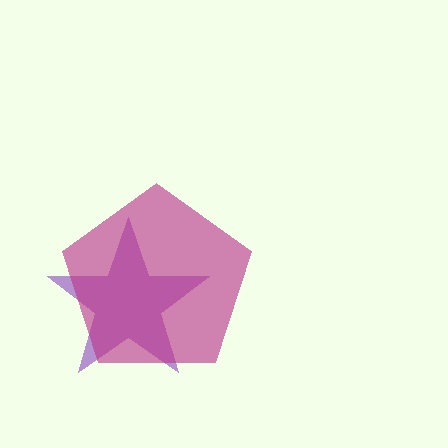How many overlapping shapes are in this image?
There are 2 overlapping shapes in the image.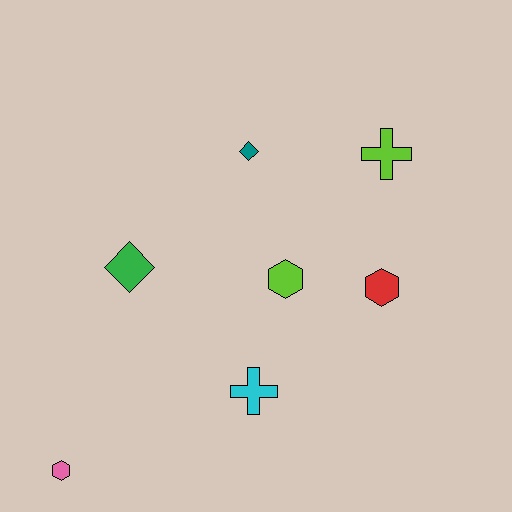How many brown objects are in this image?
There are no brown objects.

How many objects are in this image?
There are 7 objects.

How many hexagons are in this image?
There are 3 hexagons.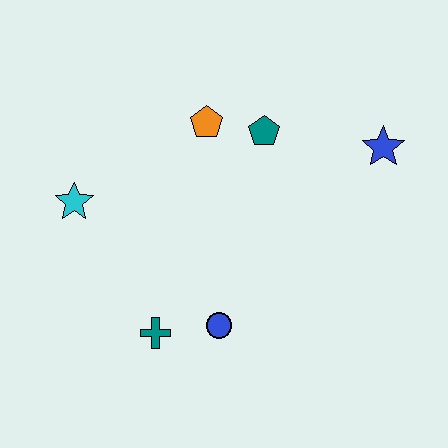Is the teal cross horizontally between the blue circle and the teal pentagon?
No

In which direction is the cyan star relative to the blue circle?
The cyan star is to the left of the blue circle.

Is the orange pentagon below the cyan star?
No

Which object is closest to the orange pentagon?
The teal pentagon is closest to the orange pentagon.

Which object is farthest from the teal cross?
The blue star is farthest from the teal cross.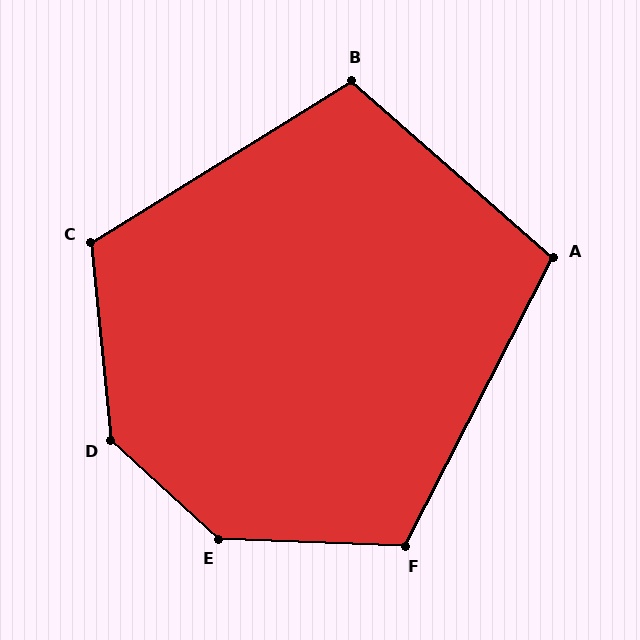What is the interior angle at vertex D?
Approximately 138 degrees (obtuse).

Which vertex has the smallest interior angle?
A, at approximately 104 degrees.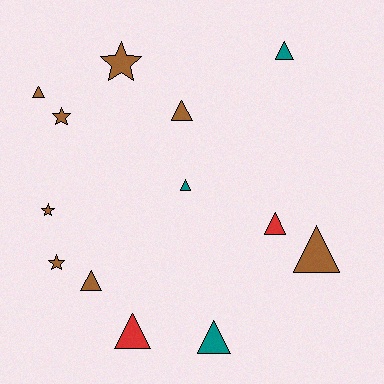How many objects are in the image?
There are 13 objects.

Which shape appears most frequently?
Triangle, with 9 objects.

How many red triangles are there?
There are 2 red triangles.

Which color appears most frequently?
Brown, with 8 objects.